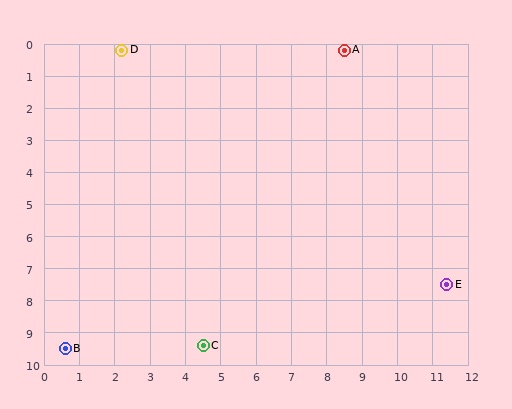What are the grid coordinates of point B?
Point B is at approximately (0.6, 9.5).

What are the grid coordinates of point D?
Point D is at approximately (2.2, 0.2).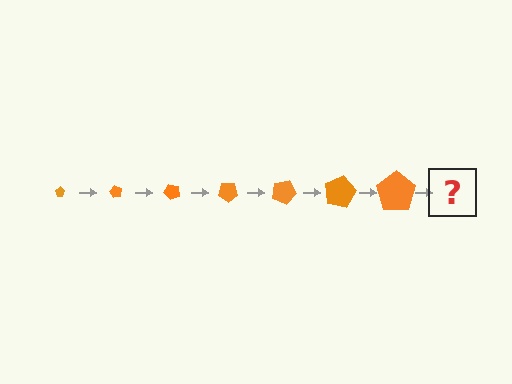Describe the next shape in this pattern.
It should be a pentagon, larger than the previous one and rotated 420 degrees from the start.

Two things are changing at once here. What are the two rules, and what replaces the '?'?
The two rules are that the pentagon grows larger each step and it rotates 60 degrees each step. The '?' should be a pentagon, larger than the previous one and rotated 420 degrees from the start.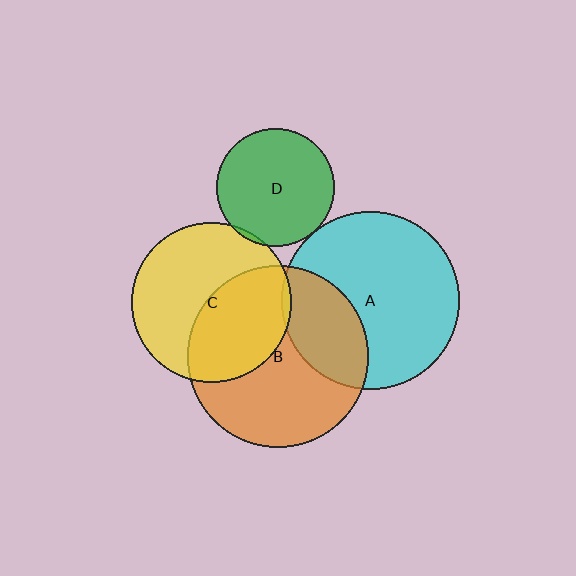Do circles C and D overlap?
Yes.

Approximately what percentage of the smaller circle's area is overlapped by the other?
Approximately 5%.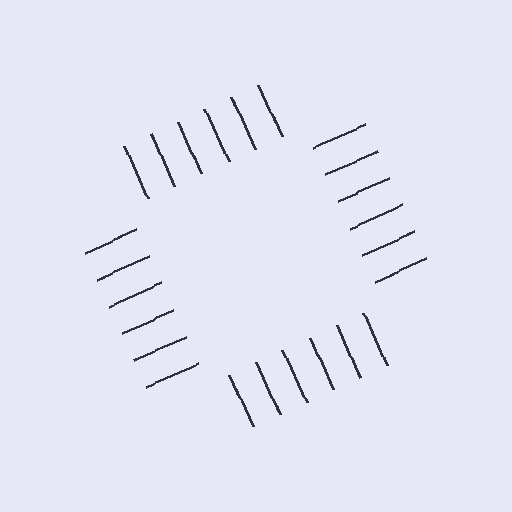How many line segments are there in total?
24 — 6 along each of the 4 edges.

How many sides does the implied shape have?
4 sides — the line-ends trace a square.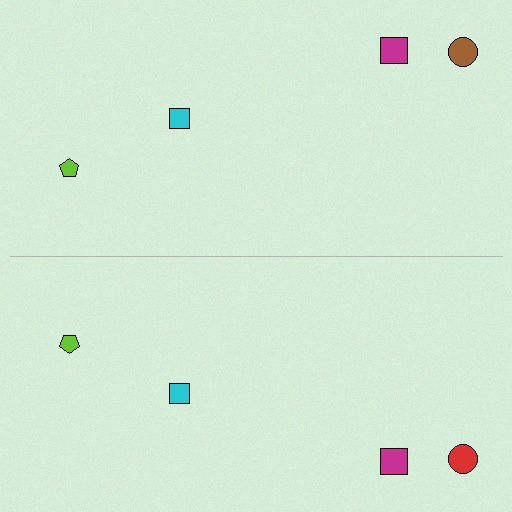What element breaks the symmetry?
The red circle on the bottom side breaks the symmetry — its mirror counterpart is brown.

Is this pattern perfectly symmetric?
No, the pattern is not perfectly symmetric. The red circle on the bottom side breaks the symmetry — its mirror counterpart is brown.